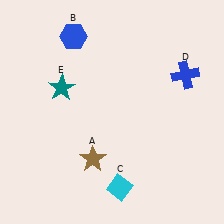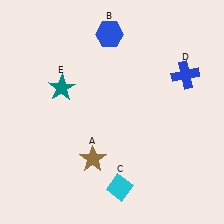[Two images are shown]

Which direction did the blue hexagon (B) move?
The blue hexagon (B) moved right.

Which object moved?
The blue hexagon (B) moved right.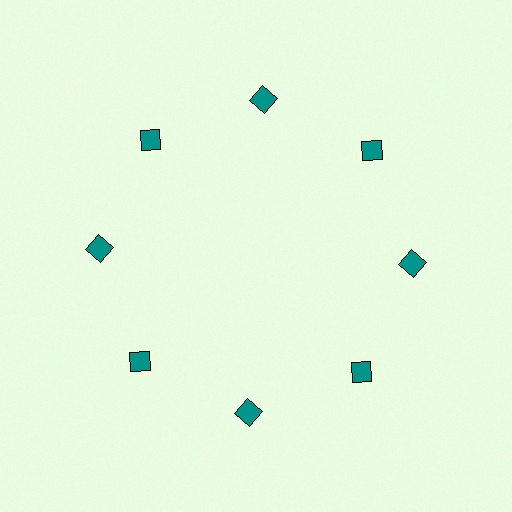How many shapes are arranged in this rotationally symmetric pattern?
There are 8 shapes, arranged in 8 groups of 1.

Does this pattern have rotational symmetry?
Yes, this pattern has 8-fold rotational symmetry. It looks the same after rotating 45 degrees around the center.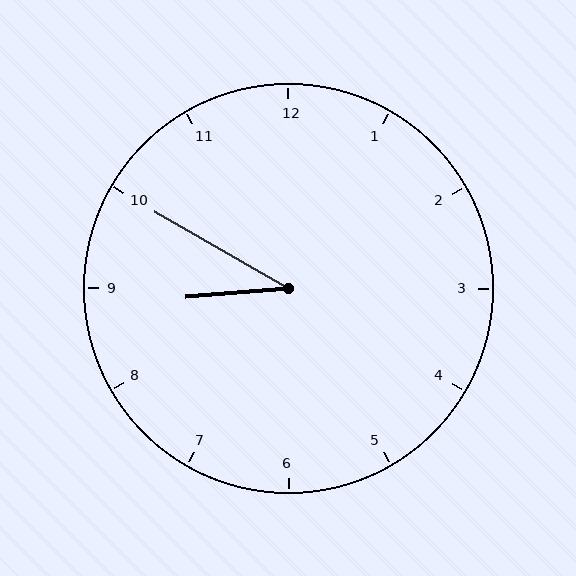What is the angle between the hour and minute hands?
Approximately 35 degrees.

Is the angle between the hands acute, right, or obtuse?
It is acute.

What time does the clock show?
8:50.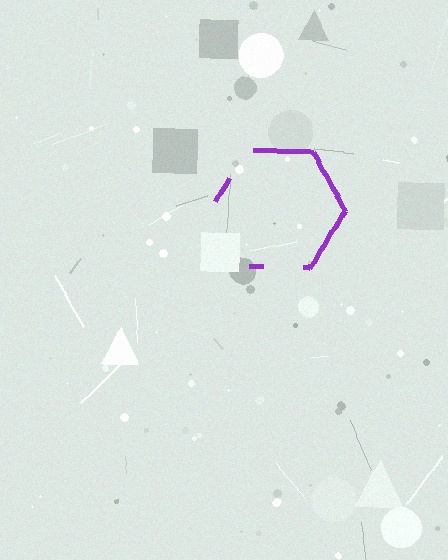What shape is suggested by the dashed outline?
The dashed outline suggests a hexagon.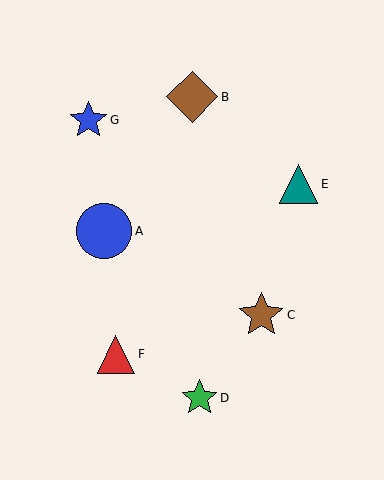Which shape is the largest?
The blue circle (labeled A) is the largest.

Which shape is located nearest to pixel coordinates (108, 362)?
The red triangle (labeled F) at (116, 354) is nearest to that location.